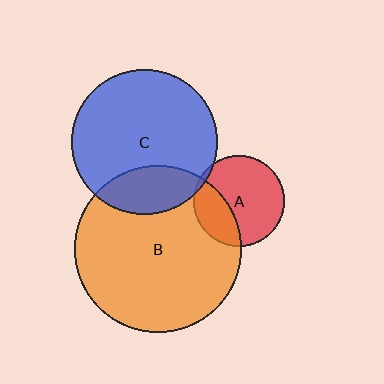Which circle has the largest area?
Circle B (orange).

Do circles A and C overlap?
Yes.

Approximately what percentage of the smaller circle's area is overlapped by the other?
Approximately 5%.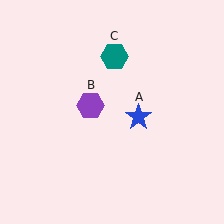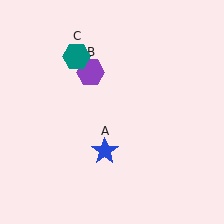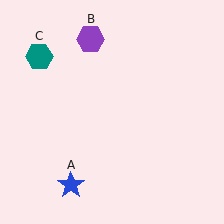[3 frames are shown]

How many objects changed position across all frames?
3 objects changed position: blue star (object A), purple hexagon (object B), teal hexagon (object C).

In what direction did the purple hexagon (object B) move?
The purple hexagon (object B) moved up.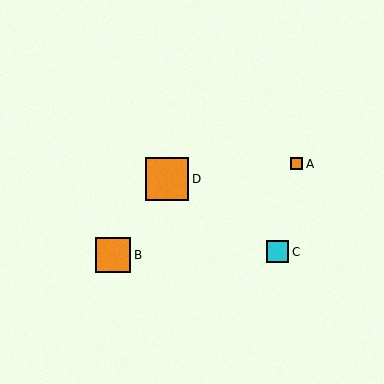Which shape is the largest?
The orange square (labeled D) is the largest.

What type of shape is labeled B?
Shape B is an orange square.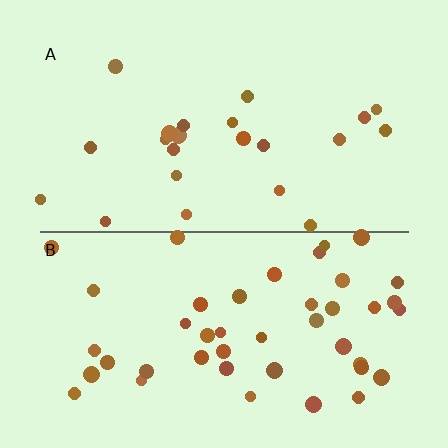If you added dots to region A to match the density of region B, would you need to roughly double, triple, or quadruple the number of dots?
Approximately double.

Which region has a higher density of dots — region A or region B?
B (the bottom).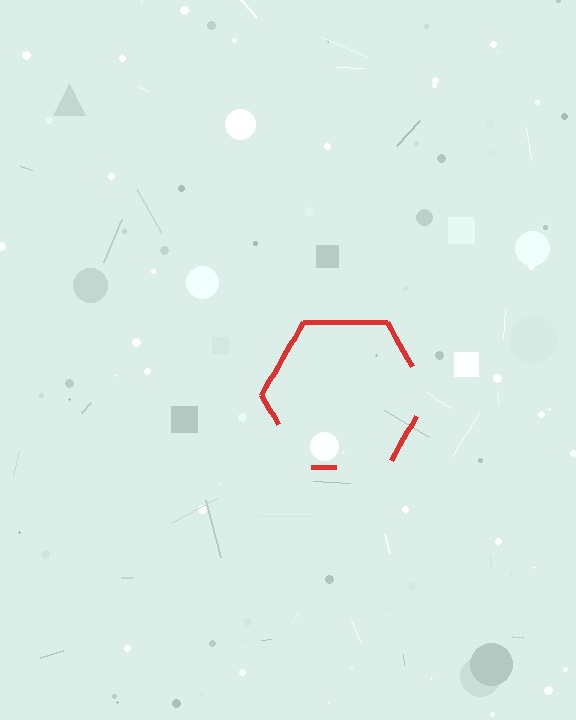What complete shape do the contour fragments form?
The contour fragments form a hexagon.